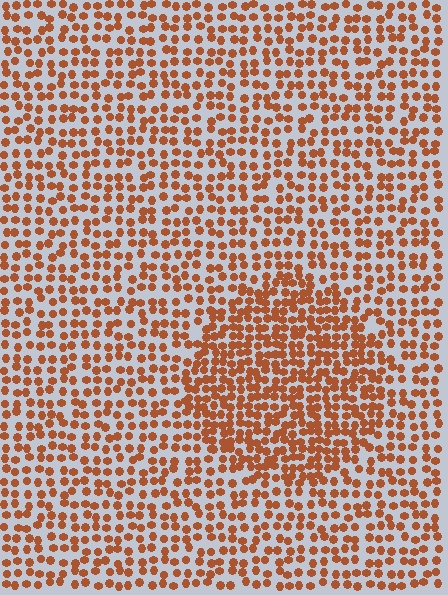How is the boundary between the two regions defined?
The boundary is defined by a change in element density (approximately 1.7x ratio). All elements are the same color, size, and shape.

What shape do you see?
I see a circle.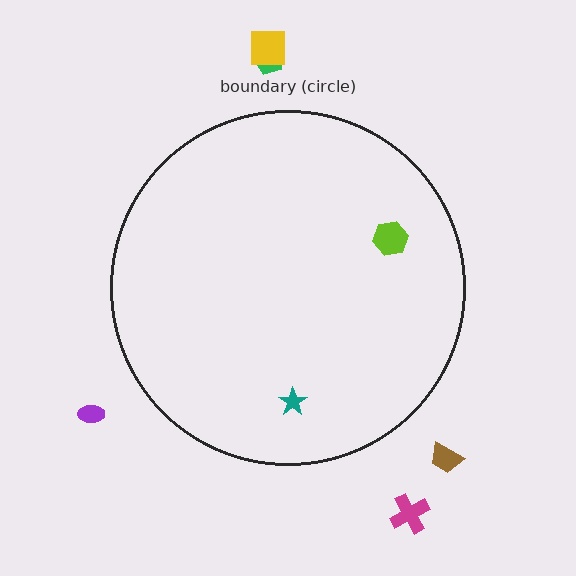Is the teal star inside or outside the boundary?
Inside.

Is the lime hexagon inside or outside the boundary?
Inside.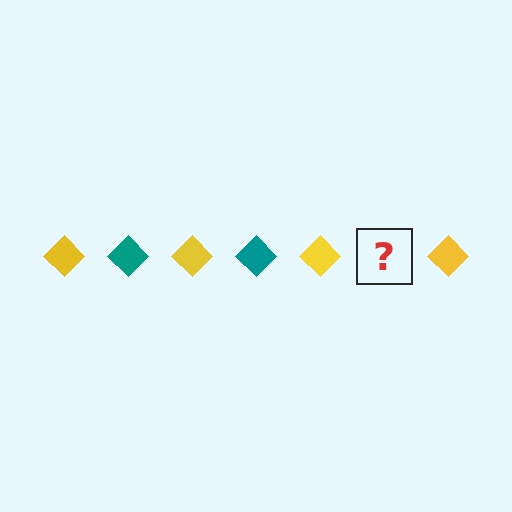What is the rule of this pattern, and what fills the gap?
The rule is that the pattern cycles through yellow, teal diamonds. The gap should be filled with a teal diamond.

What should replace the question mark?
The question mark should be replaced with a teal diamond.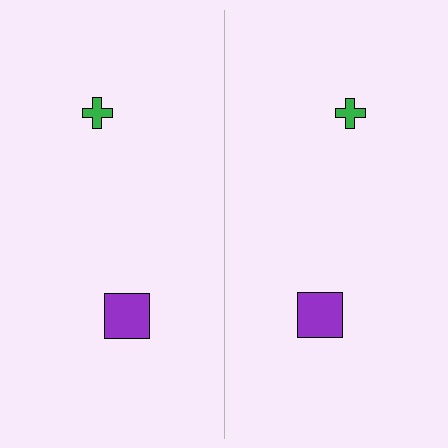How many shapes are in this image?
There are 4 shapes in this image.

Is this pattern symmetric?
Yes, this pattern has bilateral (reflection) symmetry.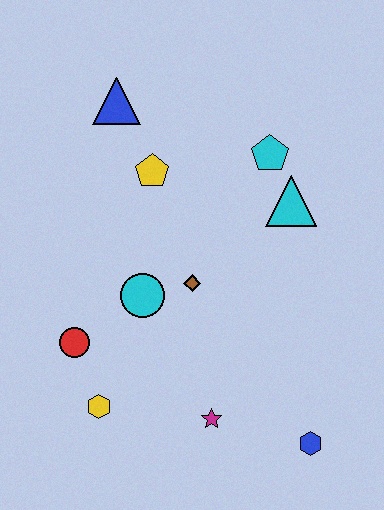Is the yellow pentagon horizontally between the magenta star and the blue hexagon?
No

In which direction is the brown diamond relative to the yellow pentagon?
The brown diamond is below the yellow pentagon.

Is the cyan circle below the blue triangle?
Yes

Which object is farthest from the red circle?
The cyan pentagon is farthest from the red circle.